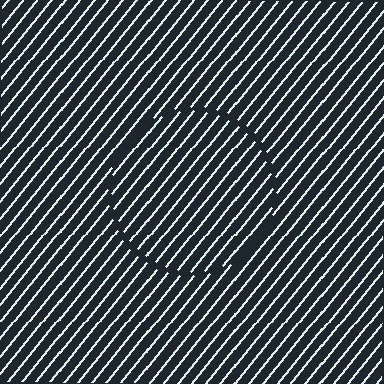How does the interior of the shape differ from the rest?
The interior of the shape contains the same grating, shifted by half a period — the contour is defined by the phase discontinuity where line-ends from the inner and outer gratings abut.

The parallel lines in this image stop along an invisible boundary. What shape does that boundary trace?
An illusory circle. The interior of the shape contains the same grating, shifted by half a period — the contour is defined by the phase discontinuity where line-ends from the inner and outer gratings abut.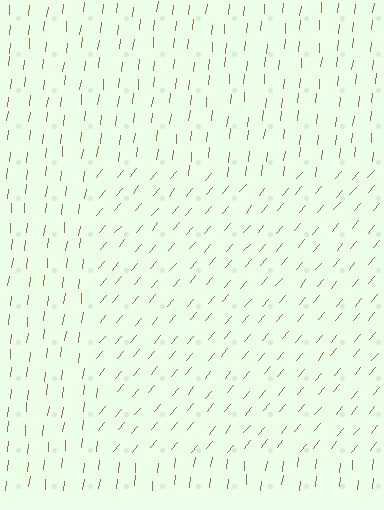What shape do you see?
I see a rectangle.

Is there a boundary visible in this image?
Yes, there is a texture boundary formed by a change in line orientation.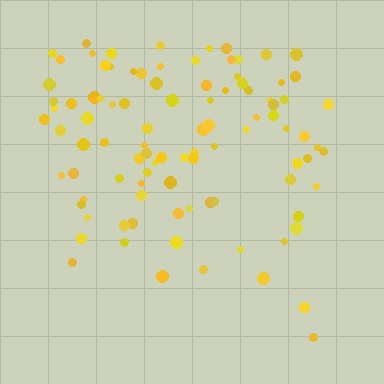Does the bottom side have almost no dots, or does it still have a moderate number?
Still a moderate number, just noticeably fewer than the top.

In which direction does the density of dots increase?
From bottom to top, with the top side densest.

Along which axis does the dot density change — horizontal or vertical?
Vertical.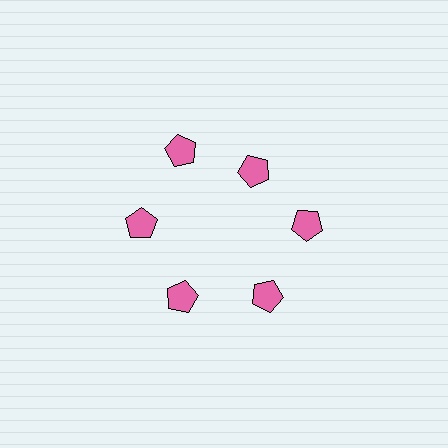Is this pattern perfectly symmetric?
No. The 6 pink pentagons are arranged in a ring, but one element near the 1 o'clock position is pulled inward toward the center, breaking the 6-fold rotational symmetry.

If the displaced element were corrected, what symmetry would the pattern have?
It would have 6-fold rotational symmetry — the pattern would map onto itself every 60 degrees.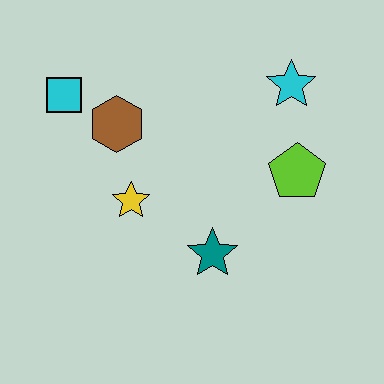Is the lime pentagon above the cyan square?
No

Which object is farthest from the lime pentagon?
The cyan square is farthest from the lime pentagon.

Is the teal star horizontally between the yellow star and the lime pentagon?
Yes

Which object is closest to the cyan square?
The brown hexagon is closest to the cyan square.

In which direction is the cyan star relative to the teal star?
The cyan star is above the teal star.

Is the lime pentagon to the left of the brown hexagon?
No